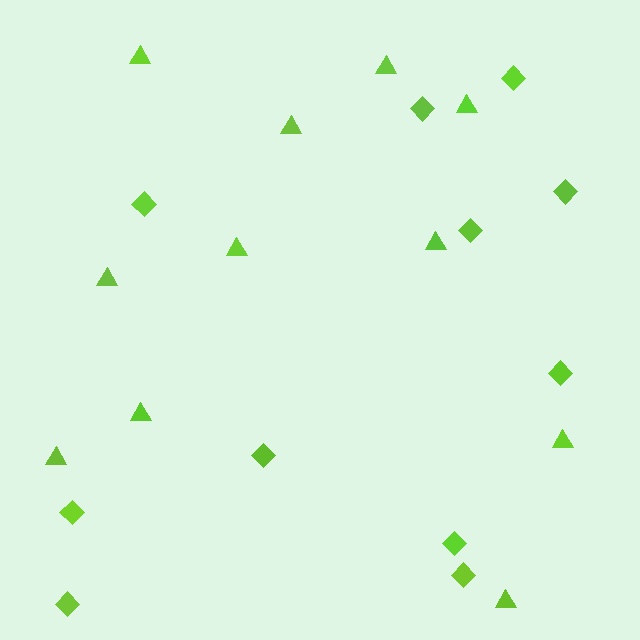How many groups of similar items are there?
There are 2 groups: one group of diamonds (11) and one group of triangles (11).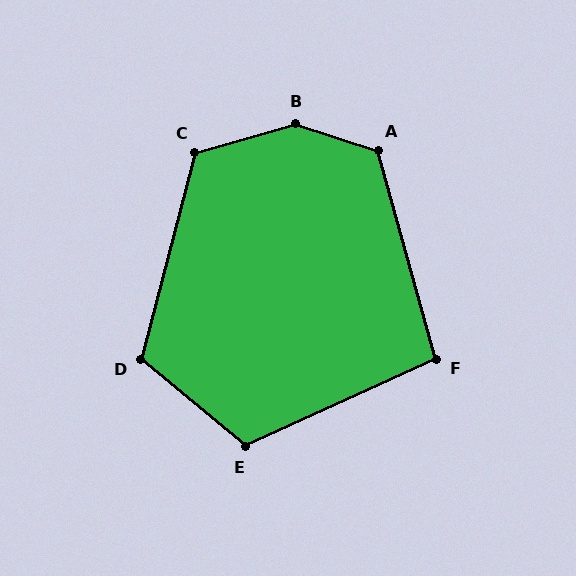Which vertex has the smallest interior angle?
F, at approximately 99 degrees.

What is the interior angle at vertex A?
Approximately 123 degrees (obtuse).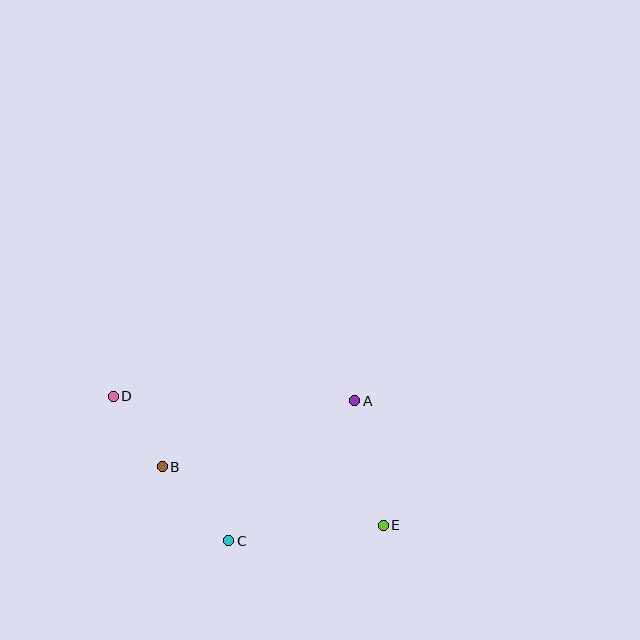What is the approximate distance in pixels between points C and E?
The distance between C and E is approximately 155 pixels.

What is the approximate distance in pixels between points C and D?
The distance between C and D is approximately 185 pixels.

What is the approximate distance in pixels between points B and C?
The distance between B and C is approximately 99 pixels.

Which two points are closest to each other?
Points B and D are closest to each other.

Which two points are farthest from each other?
Points D and E are farthest from each other.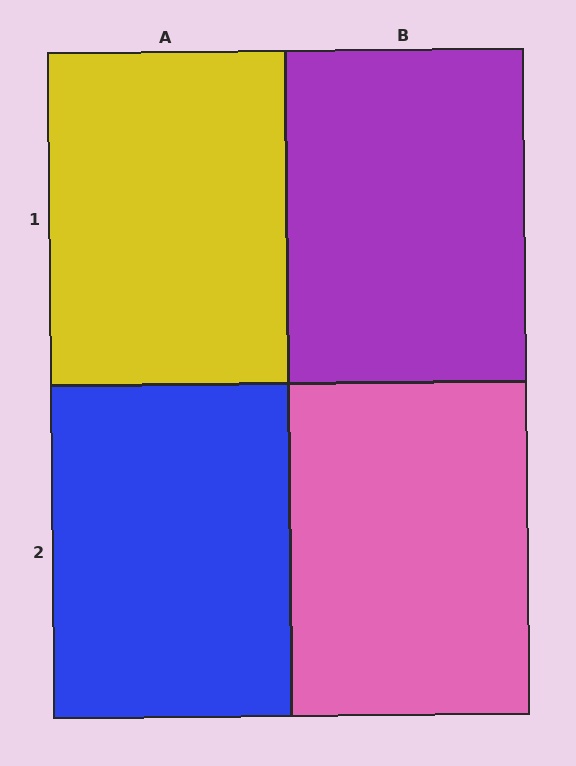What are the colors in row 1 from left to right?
Yellow, purple.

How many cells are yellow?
1 cell is yellow.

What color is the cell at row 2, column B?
Pink.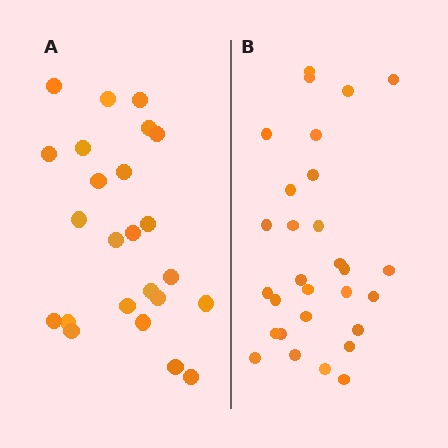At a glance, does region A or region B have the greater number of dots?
Region B (the right region) has more dots.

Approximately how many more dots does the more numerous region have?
Region B has about 5 more dots than region A.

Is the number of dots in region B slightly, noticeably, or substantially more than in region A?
Region B has only slightly more — the two regions are fairly close. The ratio is roughly 1.2 to 1.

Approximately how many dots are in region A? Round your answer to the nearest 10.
About 20 dots. (The exact count is 24, which rounds to 20.)